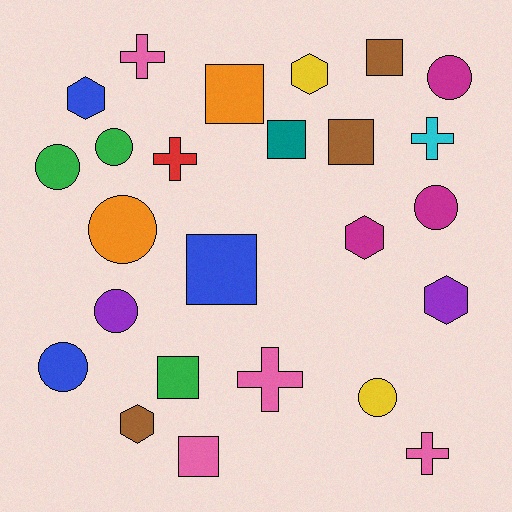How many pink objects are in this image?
There are 4 pink objects.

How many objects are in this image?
There are 25 objects.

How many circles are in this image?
There are 8 circles.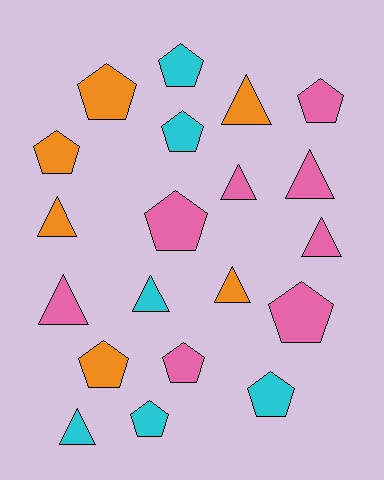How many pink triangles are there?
There are 4 pink triangles.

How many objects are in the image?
There are 20 objects.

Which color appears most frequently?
Pink, with 8 objects.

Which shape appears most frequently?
Pentagon, with 11 objects.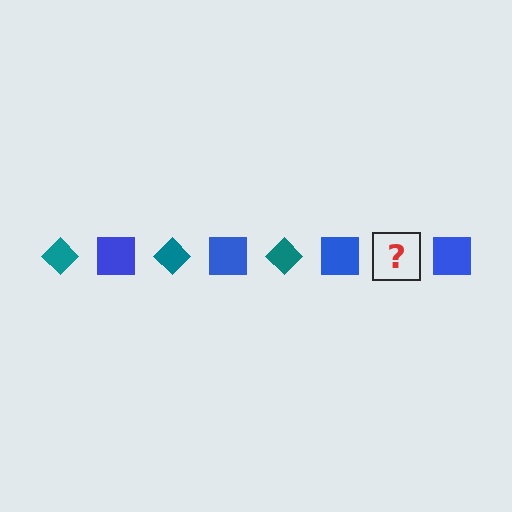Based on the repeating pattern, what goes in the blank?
The blank should be a teal diamond.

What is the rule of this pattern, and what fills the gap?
The rule is that the pattern alternates between teal diamond and blue square. The gap should be filled with a teal diamond.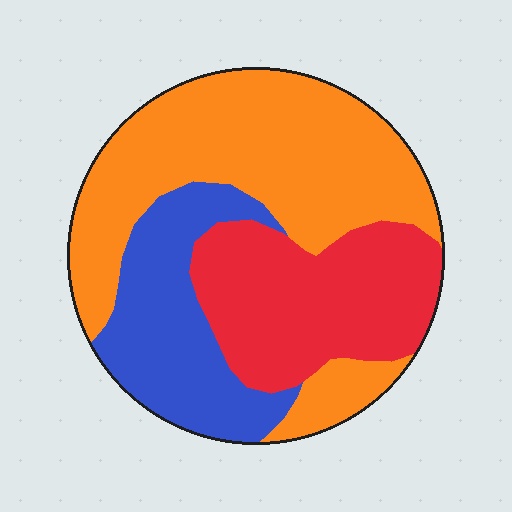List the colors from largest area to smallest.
From largest to smallest: orange, red, blue.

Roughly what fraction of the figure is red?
Red takes up about one quarter (1/4) of the figure.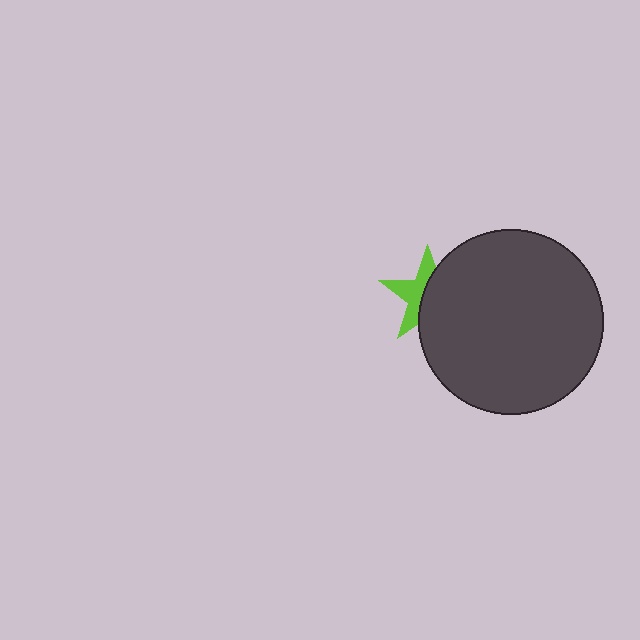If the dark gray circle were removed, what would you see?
You would see the complete lime star.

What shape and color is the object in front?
The object in front is a dark gray circle.